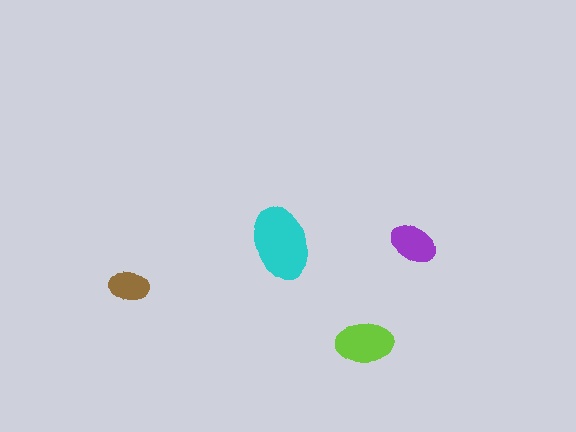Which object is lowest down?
The lime ellipse is bottommost.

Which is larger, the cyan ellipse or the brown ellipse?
The cyan one.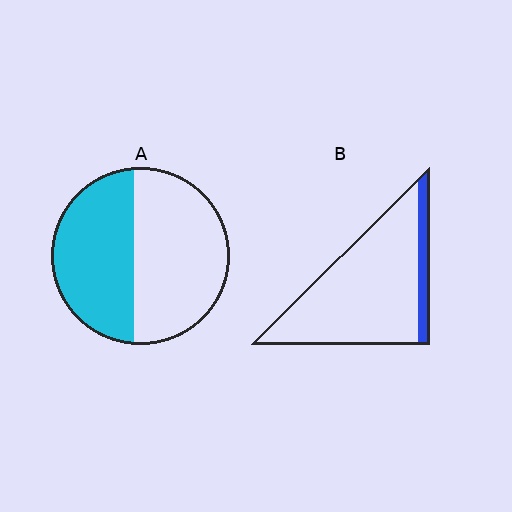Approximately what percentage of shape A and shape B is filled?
A is approximately 45% and B is approximately 15%.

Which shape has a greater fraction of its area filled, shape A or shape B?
Shape A.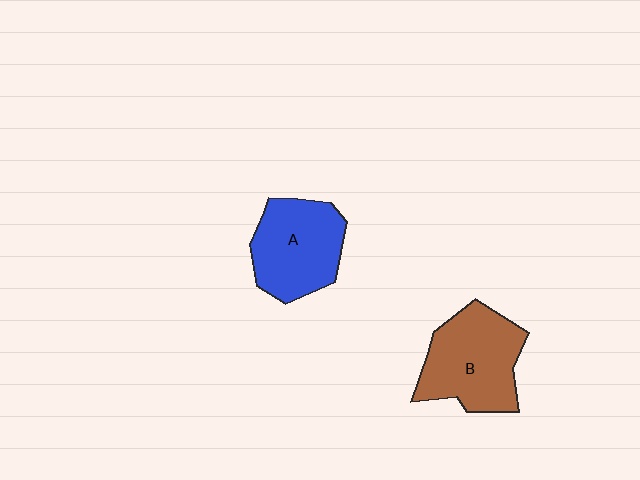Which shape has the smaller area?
Shape A (blue).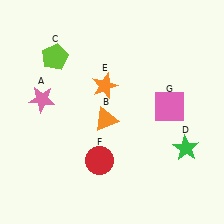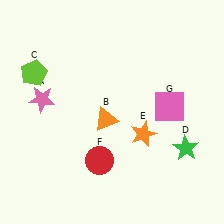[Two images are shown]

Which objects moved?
The objects that moved are: the lime pentagon (C), the orange star (E).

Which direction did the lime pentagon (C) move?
The lime pentagon (C) moved left.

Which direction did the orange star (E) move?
The orange star (E) moved down.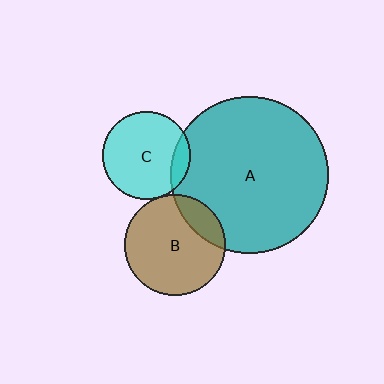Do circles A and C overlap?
Yes.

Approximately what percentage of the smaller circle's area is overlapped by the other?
Approximately 10%.